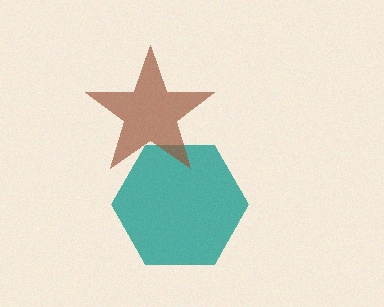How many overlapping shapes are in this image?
There are 2 overlapping shapes in the image.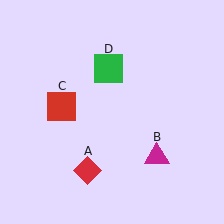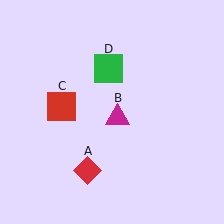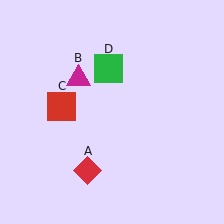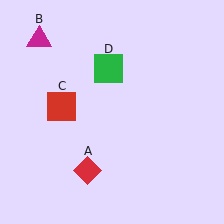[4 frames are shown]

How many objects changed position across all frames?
1 object changed position: magenta triangle (object B).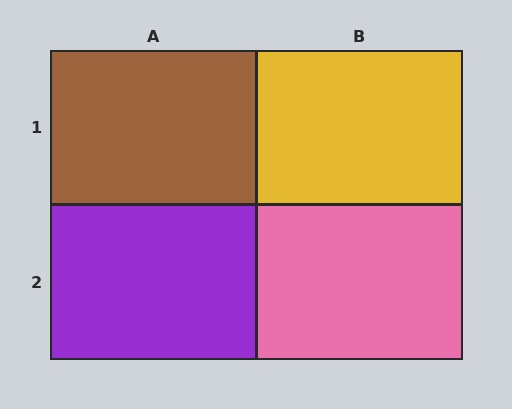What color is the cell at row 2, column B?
Pink.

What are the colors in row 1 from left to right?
Brown, yellow.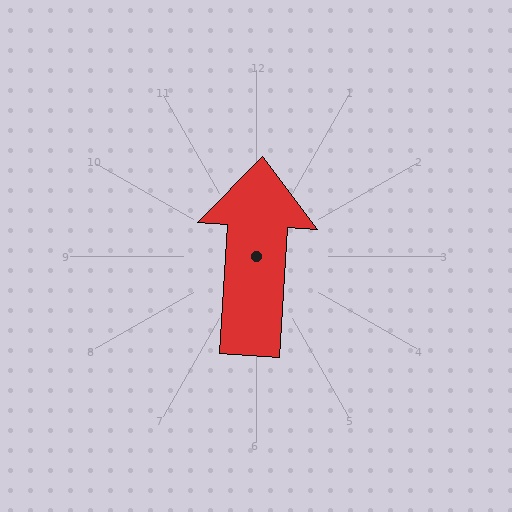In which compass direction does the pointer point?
North.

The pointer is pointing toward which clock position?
Roughly 12 o'clock.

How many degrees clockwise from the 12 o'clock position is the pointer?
Approximately 4 degrees.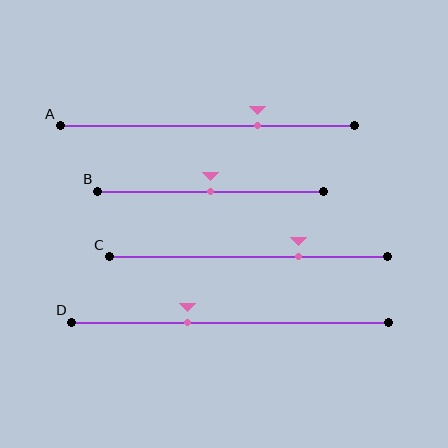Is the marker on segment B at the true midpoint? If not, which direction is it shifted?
Yes, the marker on segment B is at the true midpoint.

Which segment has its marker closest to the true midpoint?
Segment B has its marker closest to the true midpoint.